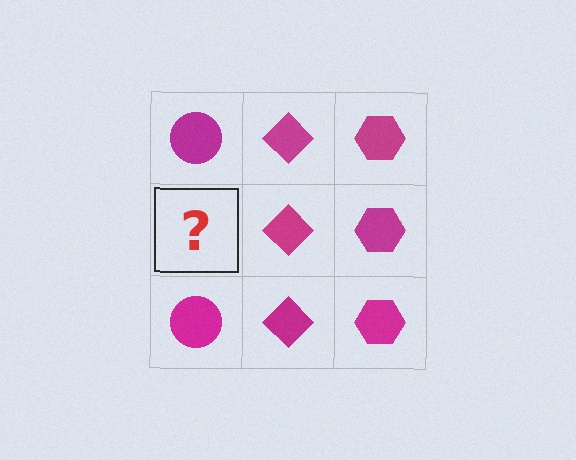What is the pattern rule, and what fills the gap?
The rule is that each column has a consistent shape. The gap should be filled with a magenta circle.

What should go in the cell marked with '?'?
The missing cell should contain a magenta circle.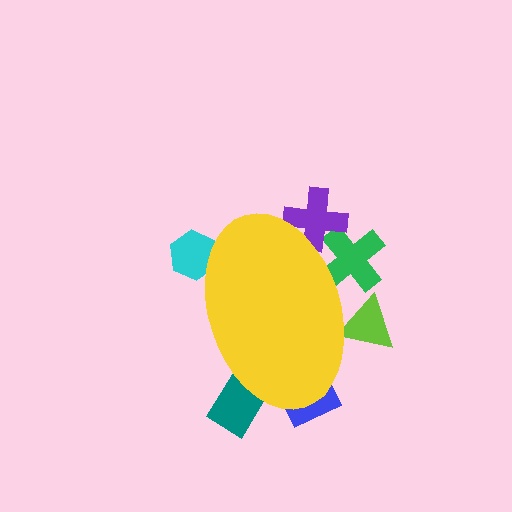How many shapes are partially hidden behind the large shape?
6 shapes are partially hidden.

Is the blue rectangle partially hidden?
Yes, the blue rectangle is partially hidden behind the yellow ellipse.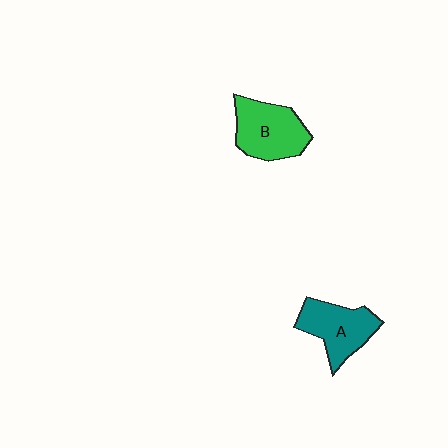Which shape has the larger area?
Shape B (green).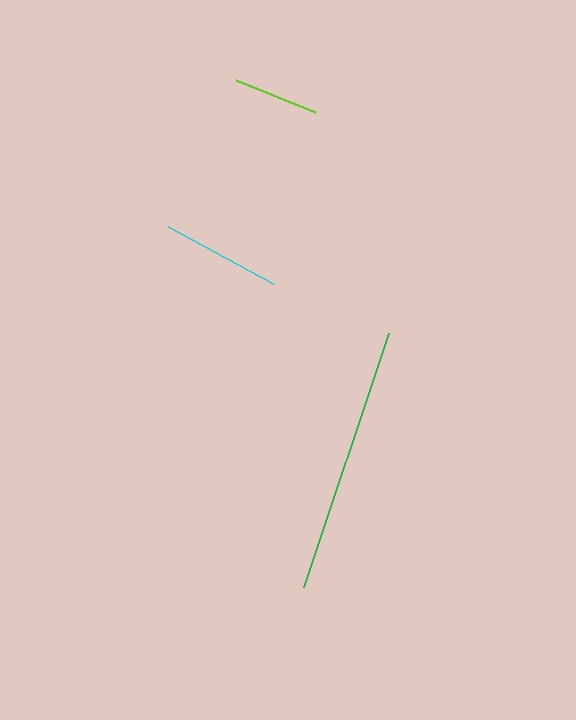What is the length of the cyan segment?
The cyan segment is approximately 120 pixels long.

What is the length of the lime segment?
The lime segment is approximately 86 pixels long.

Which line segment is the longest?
The green line is the longest at approximately 268 pixels.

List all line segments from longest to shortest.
From longest to shortest: green, cyan, lime.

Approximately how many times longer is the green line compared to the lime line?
The green line is approximately 3.1 times the length of the lime line.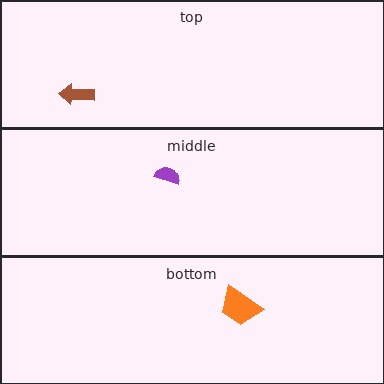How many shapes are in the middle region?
1.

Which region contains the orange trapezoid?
The bottom region.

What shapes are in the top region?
The brown arrow.